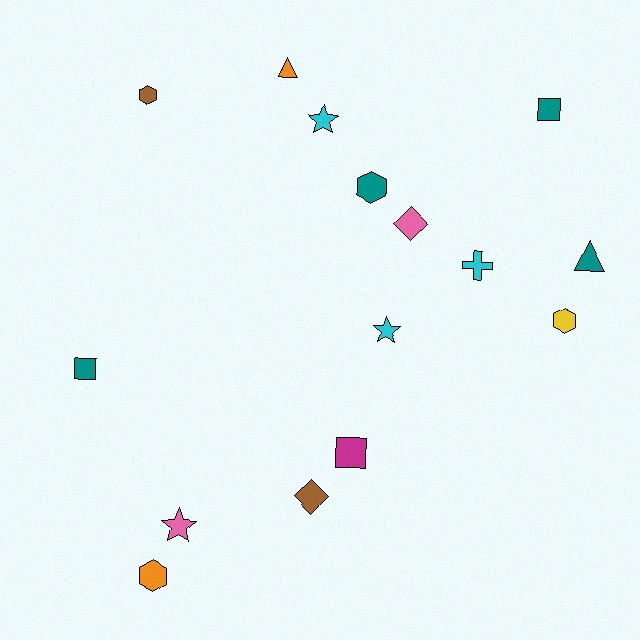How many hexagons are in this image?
There are 4 hexagons.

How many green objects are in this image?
There are no green objects.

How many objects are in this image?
There are 15 objects.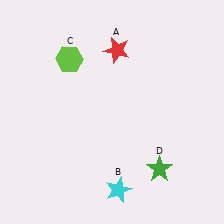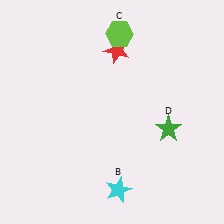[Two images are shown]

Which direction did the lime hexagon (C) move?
The lime hexagon (C) moved right.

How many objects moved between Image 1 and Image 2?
2 objects moved between the two images.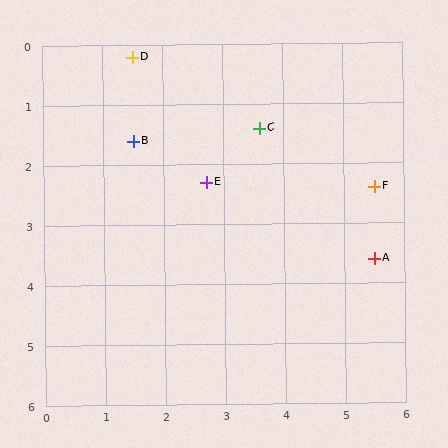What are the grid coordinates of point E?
Point E is at approximately (2.7, 2.3).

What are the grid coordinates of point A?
Point A is at approximately (5.5, 3.6).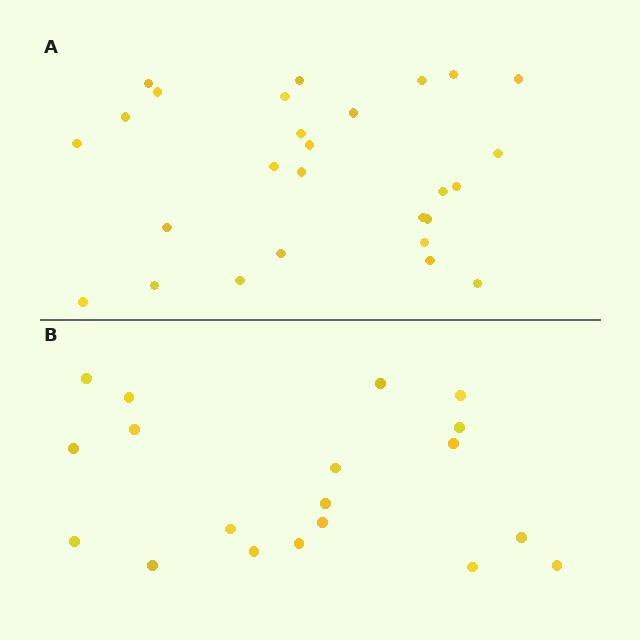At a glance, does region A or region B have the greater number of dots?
Region A (the top region) has more dots.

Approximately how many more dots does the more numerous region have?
Region A has roughly 8 or so more dots than region B.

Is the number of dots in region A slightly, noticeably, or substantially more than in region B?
Region A has noticeably more, but not dramatically so. The ratio is roughly 1.4 to 1.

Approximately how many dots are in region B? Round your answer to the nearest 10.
About 20 dots. (The exact count is 19, which rounds to 20.)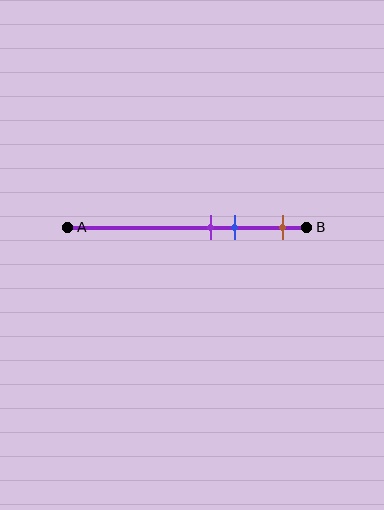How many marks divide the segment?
There are 3 marks dividing the segment.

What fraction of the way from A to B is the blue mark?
The blue mark is approximately 70% (0.7) of the way from A to B.